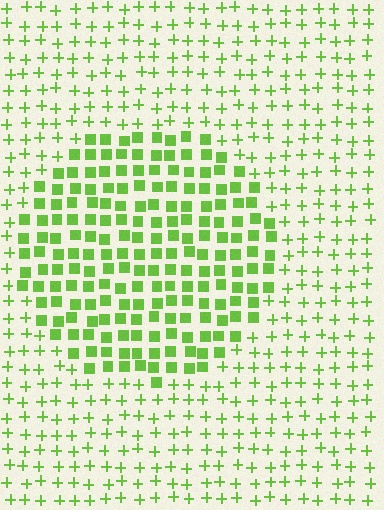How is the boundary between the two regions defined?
The boundary is defined by a change in element shape: squares inside vs. plus signs outside. All elements share the same color and spacing.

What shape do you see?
I see a circle.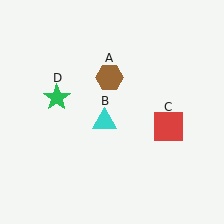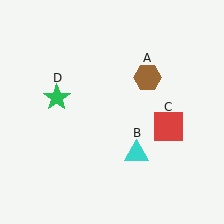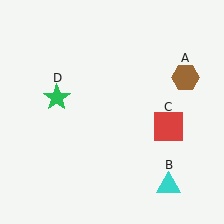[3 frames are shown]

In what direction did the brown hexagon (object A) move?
The brown hexagon (object A) moved right.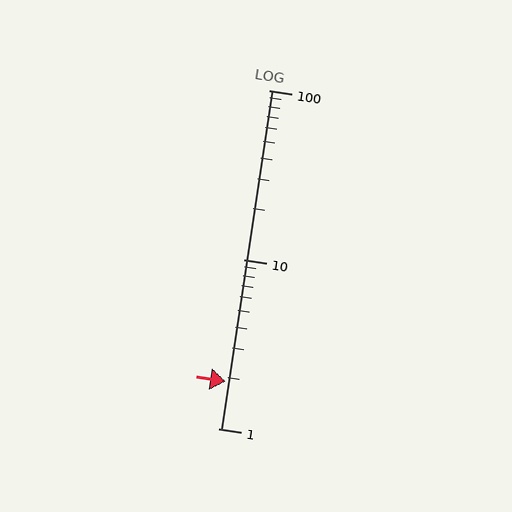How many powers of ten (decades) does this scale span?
The scale spans 2 decades, from 1 to 100.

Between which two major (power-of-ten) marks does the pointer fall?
The pointer is between 1 and 10.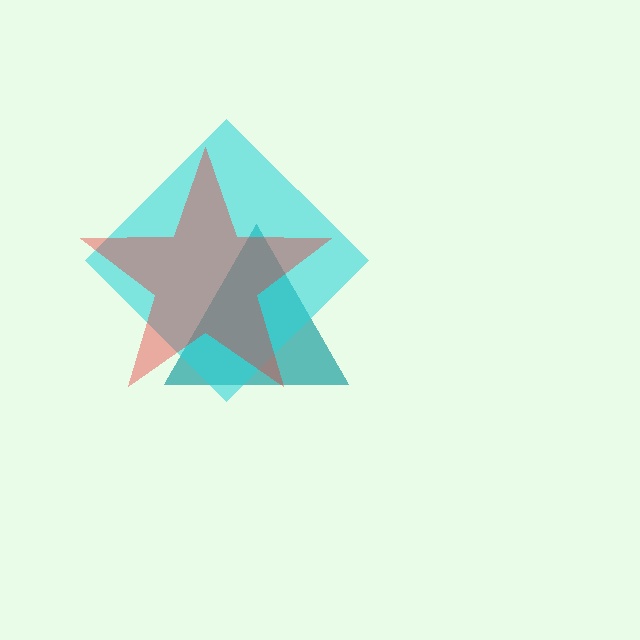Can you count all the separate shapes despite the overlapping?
Yes, there are 3 separate shapes.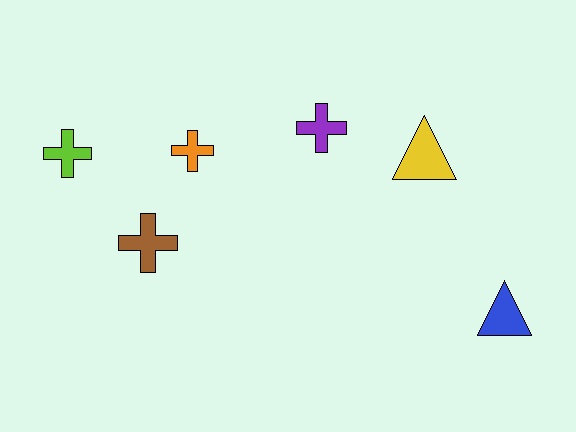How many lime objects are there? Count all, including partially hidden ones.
There is 1 lime object.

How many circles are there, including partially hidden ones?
There are no circles.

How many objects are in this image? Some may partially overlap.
There are 6 objects.